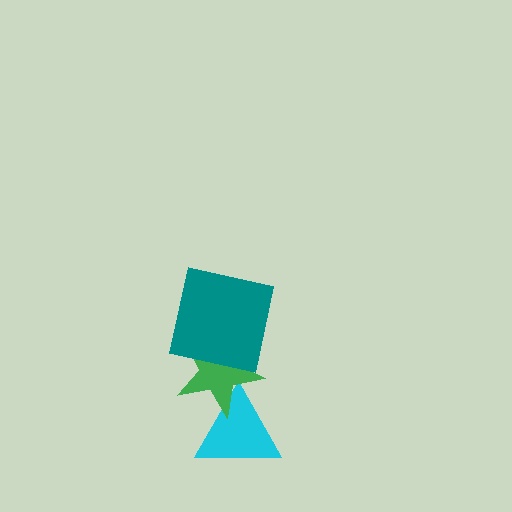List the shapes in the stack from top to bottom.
From top to bottom: the teal square, the green star, the cyan triangle.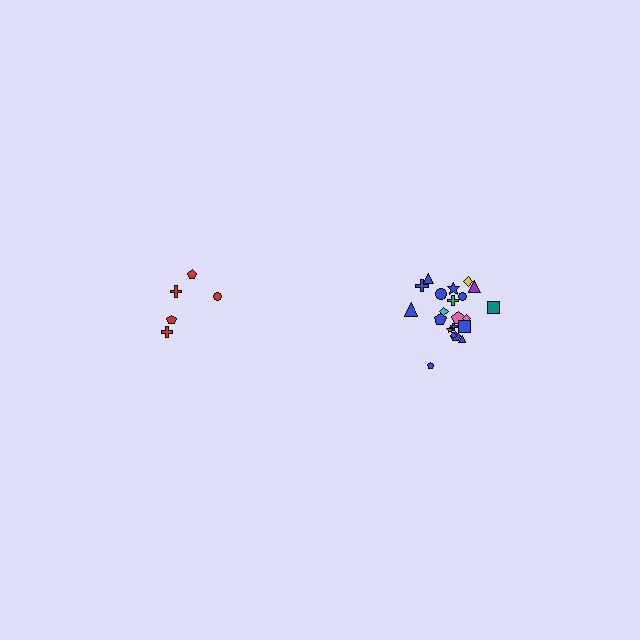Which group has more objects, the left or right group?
The right group.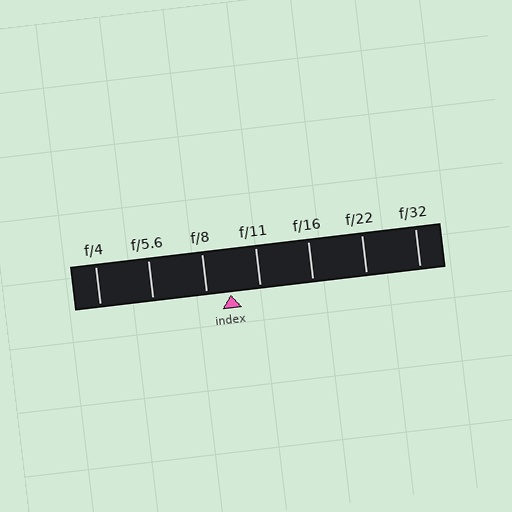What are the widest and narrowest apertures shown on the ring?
The widest aperture shown is f/4 and the narrowest is f/32.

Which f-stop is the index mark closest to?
The index mark is closest to f/8.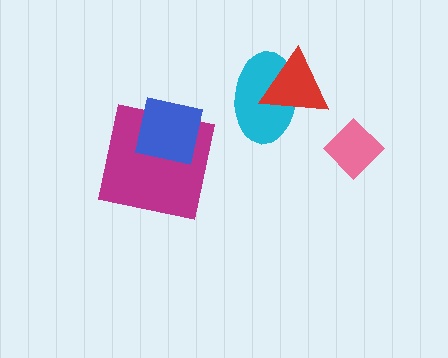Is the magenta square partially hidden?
Yes, it is partially covered by another shape.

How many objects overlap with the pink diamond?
0 objects overlap with the pink diamond.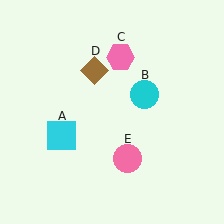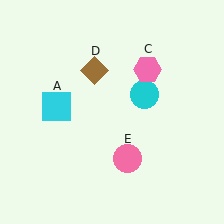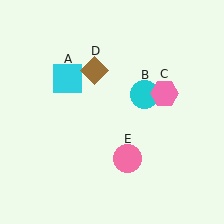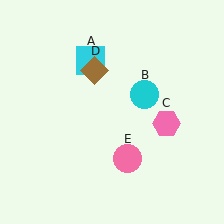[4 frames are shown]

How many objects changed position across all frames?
2 objects changed position: cyan square (object A), pink hexagon (object C).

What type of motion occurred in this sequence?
The cyan square (object A), pink hexagon (object C) rotated clockwise around the center of the scene.